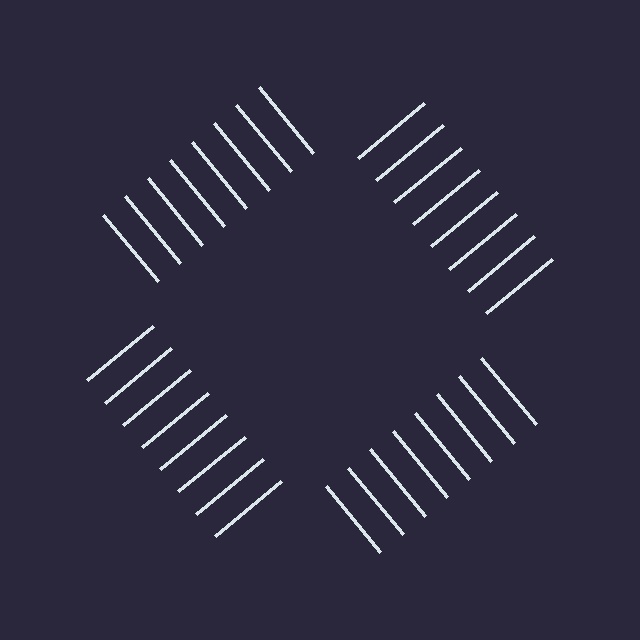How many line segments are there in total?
32 — 8 along each of the 4 edges.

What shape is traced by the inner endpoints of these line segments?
An illusory square — the line segments terminate on its edges but no continuous stroke is drawn.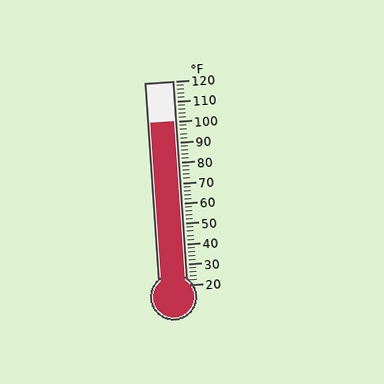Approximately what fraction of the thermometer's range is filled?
The thermometer is filled to approximately 80% of its range.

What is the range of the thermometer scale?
The thermometer scale ranges from 20°F to 120°F.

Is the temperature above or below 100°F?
The temperature is at 100°F.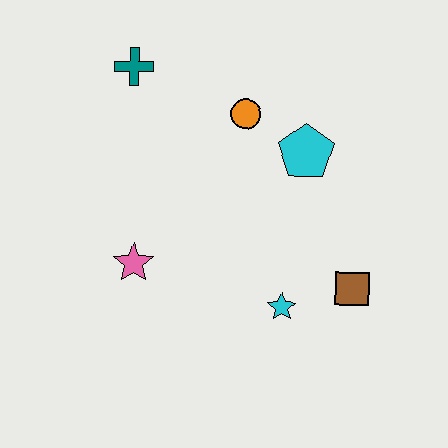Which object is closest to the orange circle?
The cyan pentagon is closest to the orange circle.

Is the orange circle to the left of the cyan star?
Yes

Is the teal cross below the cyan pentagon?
No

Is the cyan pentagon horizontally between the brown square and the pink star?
Yes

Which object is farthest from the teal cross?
The brown square is farthest from the teal cross.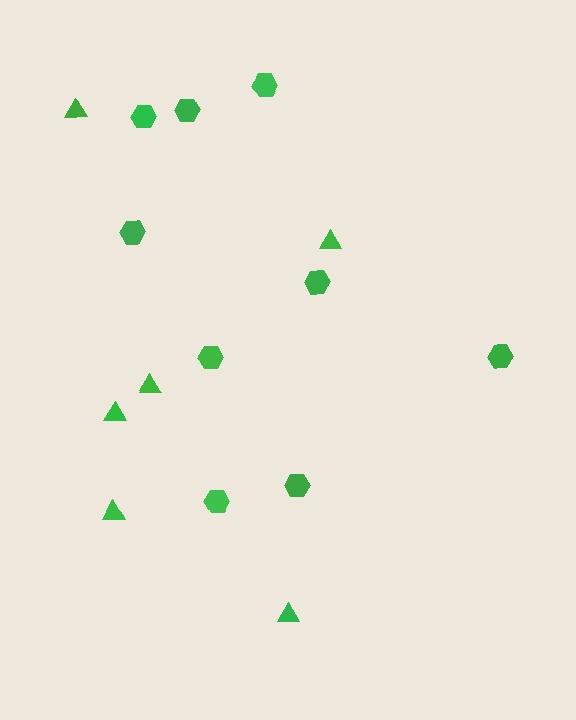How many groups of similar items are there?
There are 2 groups: one group of triangles (6) and one group of hexagons (9).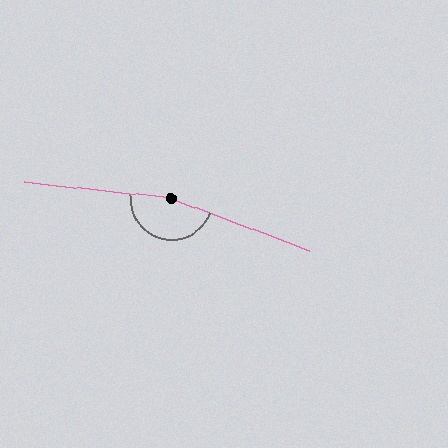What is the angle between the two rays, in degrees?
Approximately 166 degrees.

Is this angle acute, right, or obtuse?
It is obtuse.